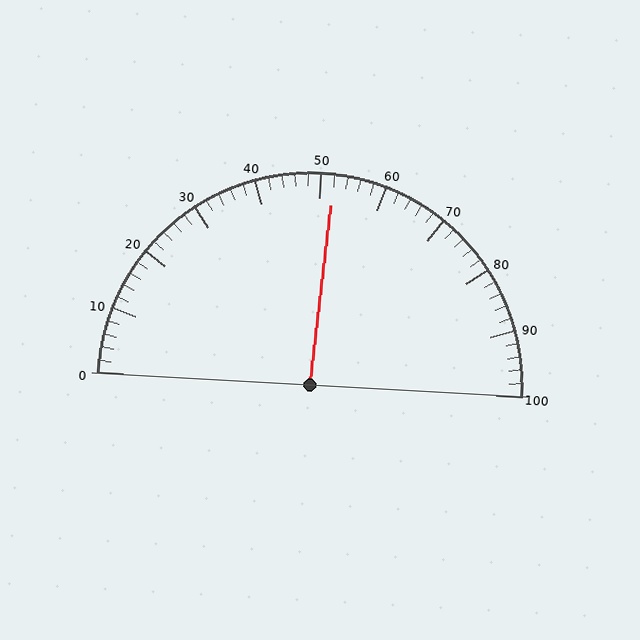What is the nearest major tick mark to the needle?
The nearest major tick mark is 50.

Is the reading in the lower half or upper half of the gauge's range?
The reading is in the upper half of the range (0 to 100).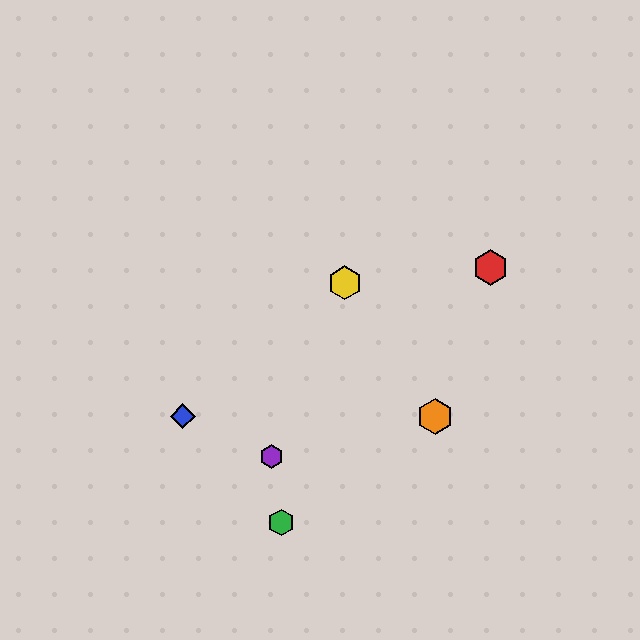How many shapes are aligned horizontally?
2 shapes (the blue diamond, the orange hexagon) are aligned horizontally.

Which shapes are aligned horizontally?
The blue diamond, the orange hexagon are aligned horizontally.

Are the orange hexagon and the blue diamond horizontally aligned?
Yes, both are at y≈416.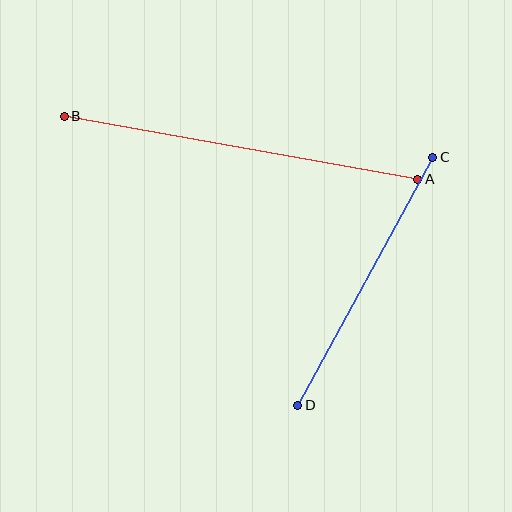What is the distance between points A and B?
The distance is approximately 359 pixels.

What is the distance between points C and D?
The distance is approximately 283 pixels.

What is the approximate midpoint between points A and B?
The midpoint is at approximately (241, 148) pixels.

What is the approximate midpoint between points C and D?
The midpoint is at approximately (365, 281) pixels.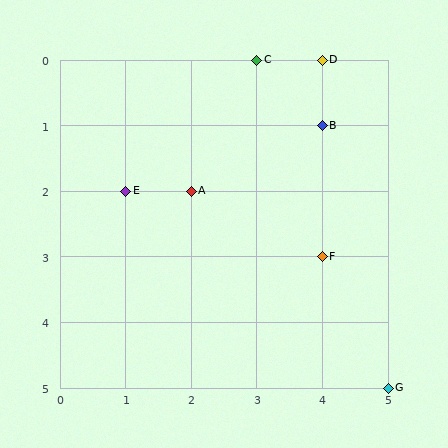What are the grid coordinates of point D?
Point D is at grid coordinates (4, 0).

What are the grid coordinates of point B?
Point B is at grid coordinates (4, 1).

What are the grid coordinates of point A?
Point A is at grid coordinates (2, 2).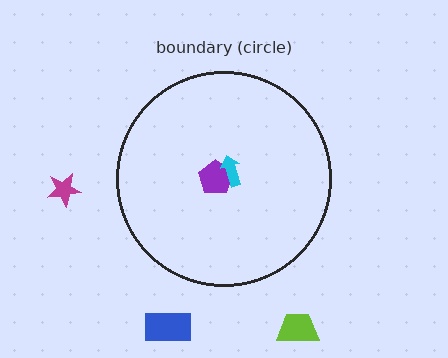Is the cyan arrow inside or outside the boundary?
Inside.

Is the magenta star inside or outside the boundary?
Outside.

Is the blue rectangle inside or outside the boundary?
Outside.